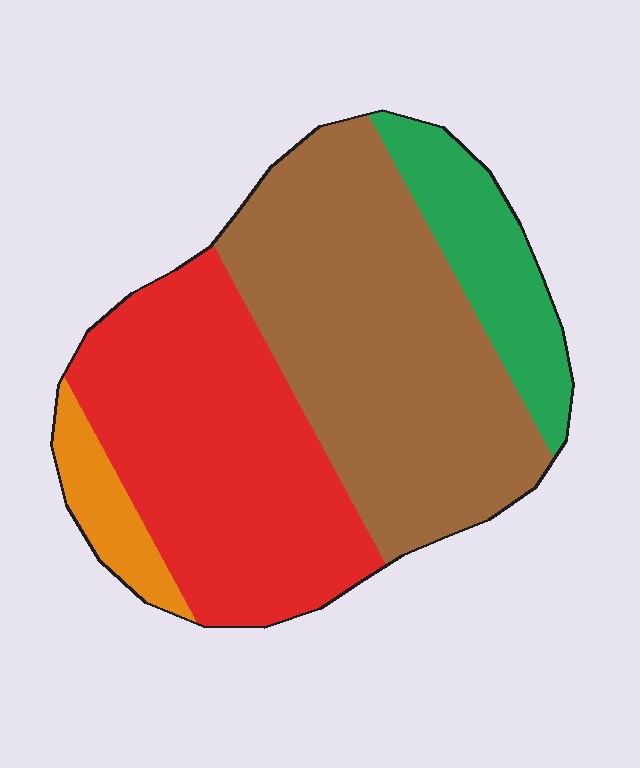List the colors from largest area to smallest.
From largest to smallest: brown, red, green, orange.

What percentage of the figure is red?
Red covers 37% of the figure.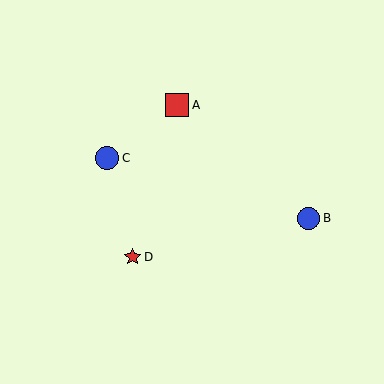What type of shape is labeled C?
Shape C is a blue circle.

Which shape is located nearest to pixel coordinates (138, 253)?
The red star (labeled D) at (133, 257) is nearest to that location.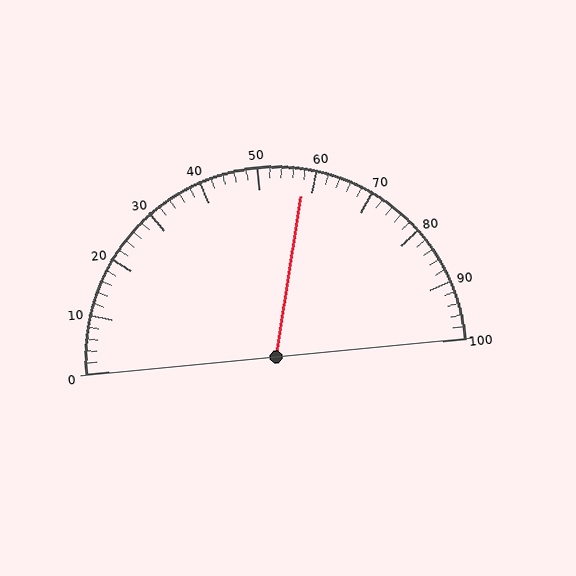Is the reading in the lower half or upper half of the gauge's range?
The reading is in the upper half of the range (0 to 100).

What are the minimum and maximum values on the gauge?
The gauge ranges from 0 to 100.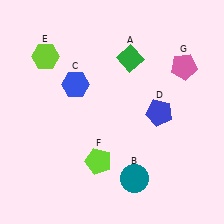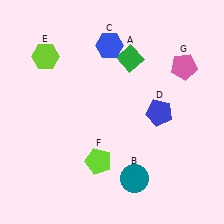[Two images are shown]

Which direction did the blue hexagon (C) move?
The blue hexagon (C) moved up.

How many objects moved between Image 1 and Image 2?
1 object moved between the two images.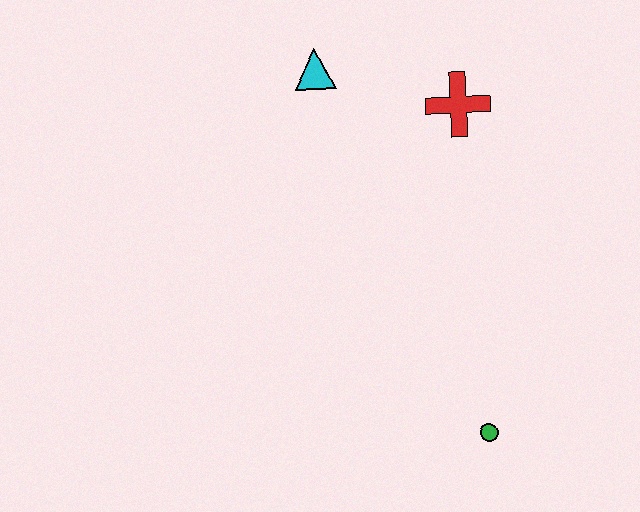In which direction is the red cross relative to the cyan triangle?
The red cross is to the right of the cyan triangle.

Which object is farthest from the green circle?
The cyan triangle is farthest from the green circle.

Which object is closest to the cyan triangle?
The red cross is closest to the cyan triangle.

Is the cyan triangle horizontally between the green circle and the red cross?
No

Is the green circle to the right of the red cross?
Yes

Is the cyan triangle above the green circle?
Yes